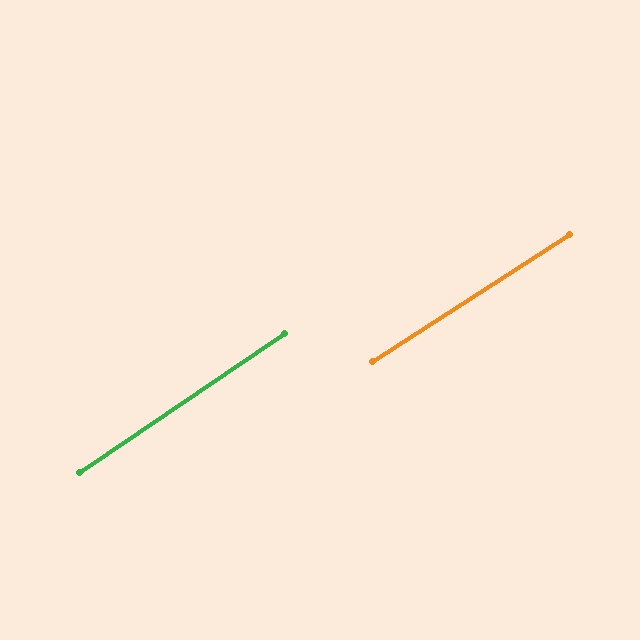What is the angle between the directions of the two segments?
Approximately 1 degree.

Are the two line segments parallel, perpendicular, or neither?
Parallel — their directions differ by only 1.2°.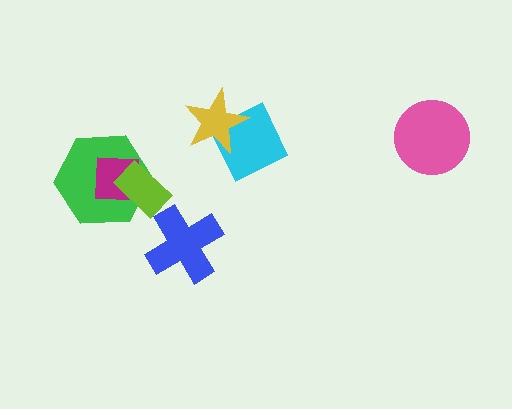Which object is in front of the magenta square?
The lime rectangle is in front of the magenta square.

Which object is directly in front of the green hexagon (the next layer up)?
The magenta square is directly in front of the green hexagon.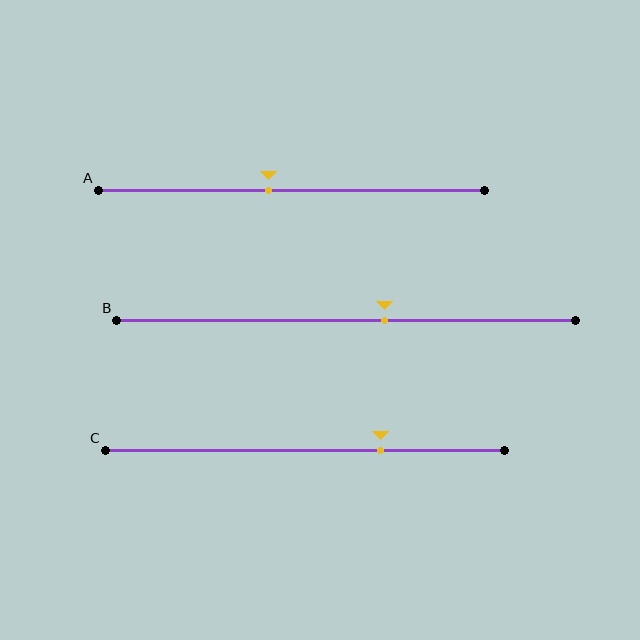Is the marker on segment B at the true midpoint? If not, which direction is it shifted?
No, the marker on segment B is shifted to the right by about 8% of the segment length.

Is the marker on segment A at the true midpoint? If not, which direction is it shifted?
No, the marker on segment A is shifted to the left by about 6% of the segment length.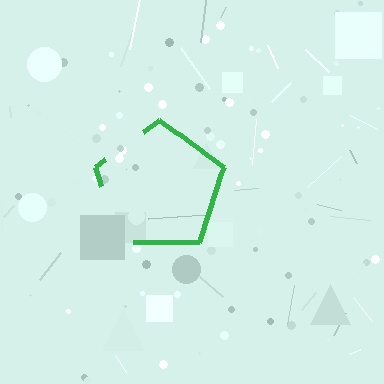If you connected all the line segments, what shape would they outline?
They would outline a pentagon.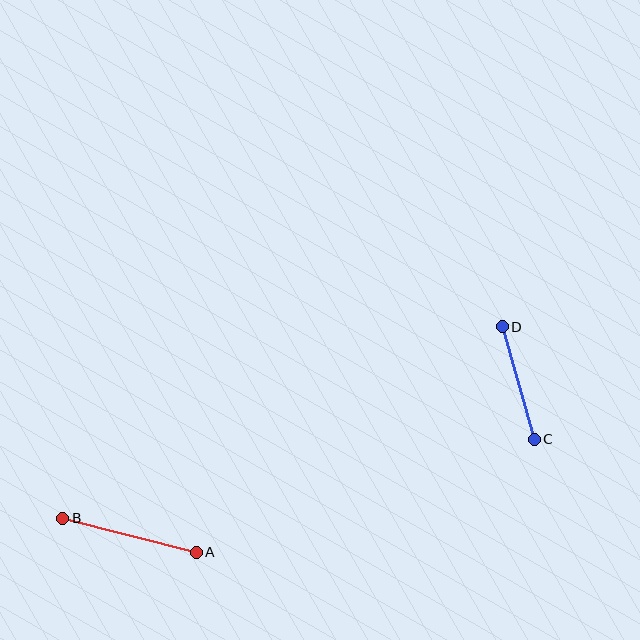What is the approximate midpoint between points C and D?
The midpoint is at approximately (518, 383) pixels.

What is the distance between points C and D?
The distance is approximately 117 pixels.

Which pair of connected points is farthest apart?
Points A and B are farthest apart.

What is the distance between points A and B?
The distance is approximately 138 pixels.